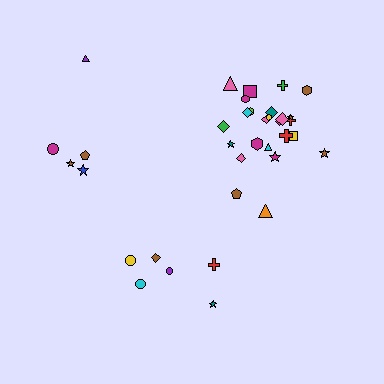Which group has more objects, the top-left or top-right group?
The top-right group.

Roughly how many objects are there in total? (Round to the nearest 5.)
Roughly 35 objects in total.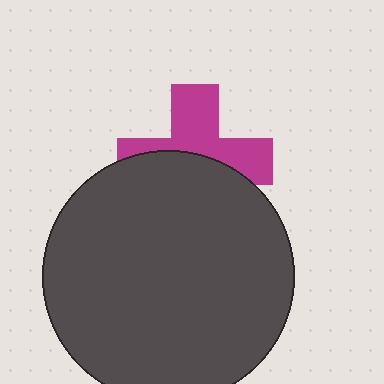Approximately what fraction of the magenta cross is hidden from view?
Roughly 50% of the magenta cross is hidden behind the dark gray circle.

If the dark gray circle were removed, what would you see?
You would see the complete magenta cross.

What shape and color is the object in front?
The object in front is a dark gray circle.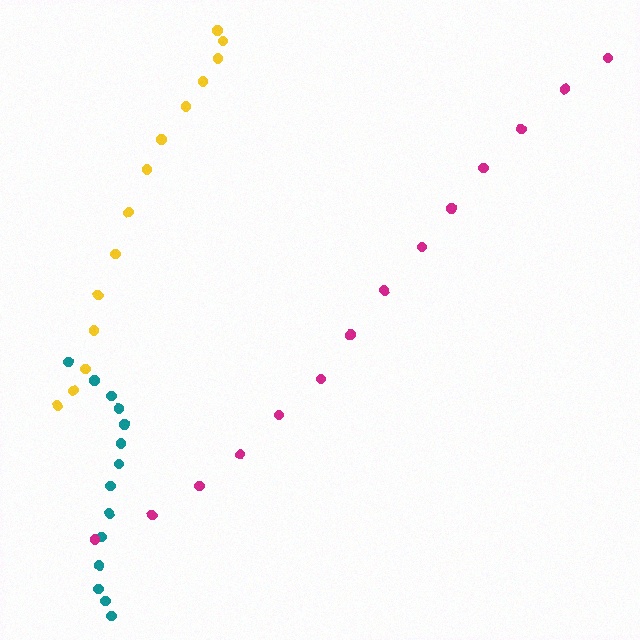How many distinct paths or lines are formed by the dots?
There are 3 distinct paths.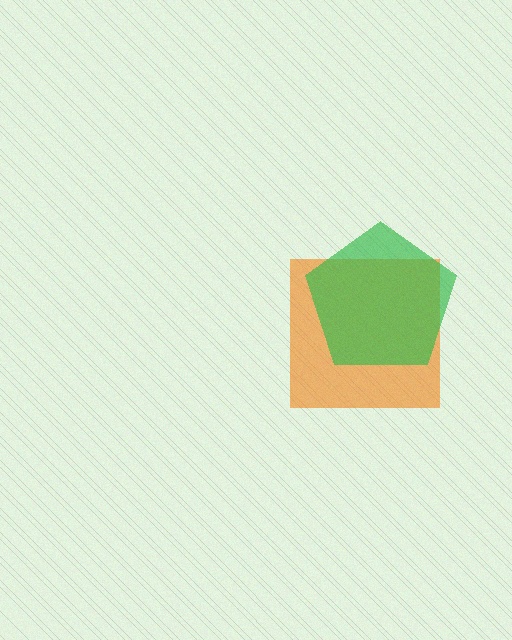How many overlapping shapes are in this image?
There are 2 overlapping shapes in the image.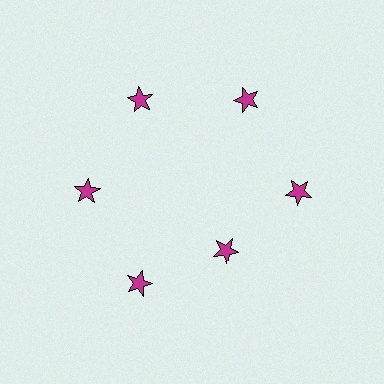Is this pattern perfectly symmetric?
No. The 6 magenta stars are arranged in a ring, but one element near the 5 o'clock position is pulled inward toward the center, breaking the 6-fold rotational symmetry.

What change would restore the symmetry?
The symmetry would be restored by moving it outward, back onto the ring so that all 6 stars sit at equal angles and equal distance from the center.